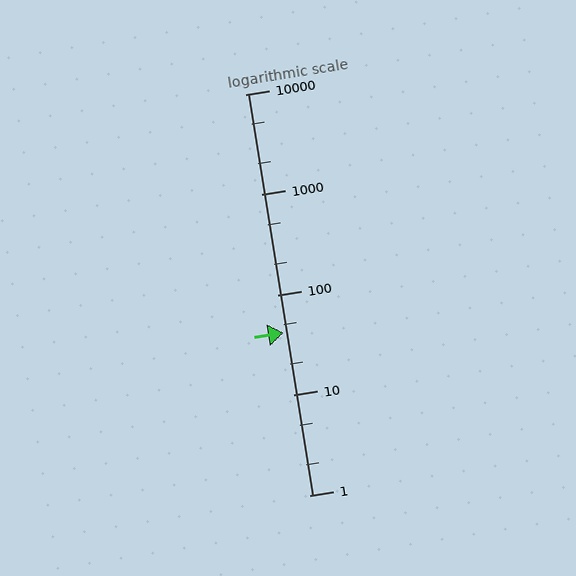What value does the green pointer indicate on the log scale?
The pointer indicates approximately 42.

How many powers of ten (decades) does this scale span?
The scale spans 4 decades, from 1 to 10000.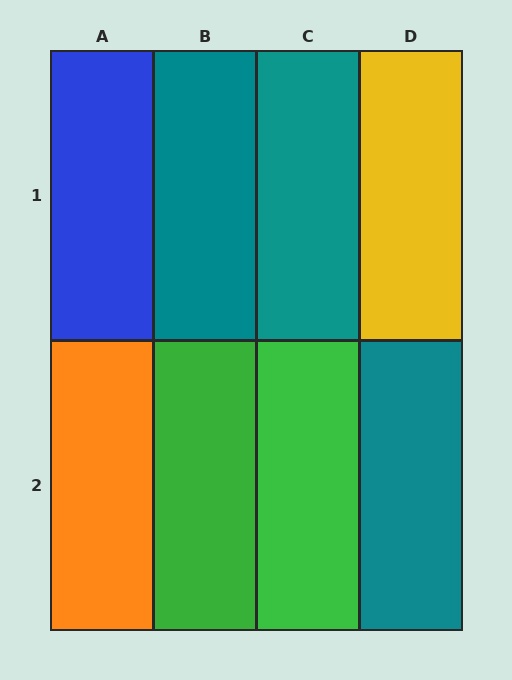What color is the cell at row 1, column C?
Teal.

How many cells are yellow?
1 cell is yellow.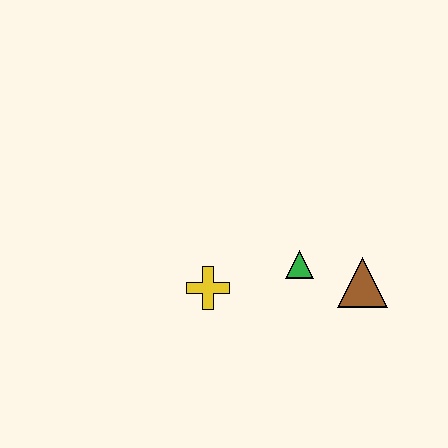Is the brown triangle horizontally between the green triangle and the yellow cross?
No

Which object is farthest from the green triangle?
The yellow cross is farthest from the green triangle.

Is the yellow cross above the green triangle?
No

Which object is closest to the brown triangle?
The green triangle is closest to the brown triangle.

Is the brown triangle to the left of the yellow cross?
No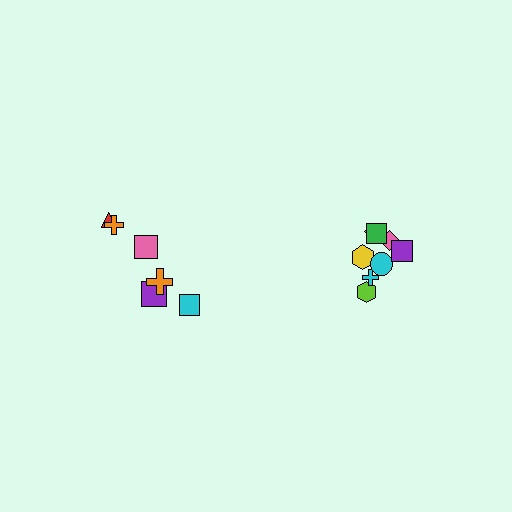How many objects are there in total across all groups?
There are 14 objects.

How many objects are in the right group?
There are 8 objects.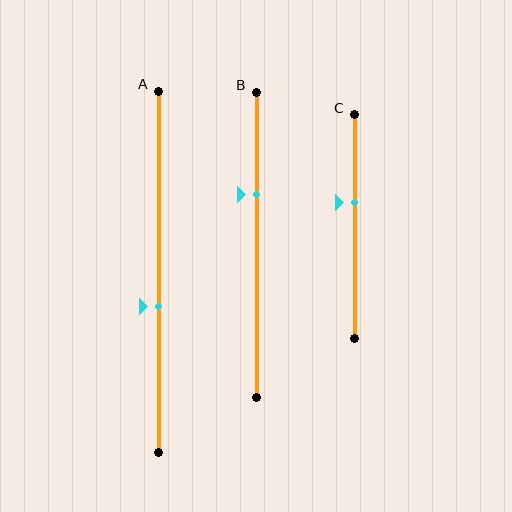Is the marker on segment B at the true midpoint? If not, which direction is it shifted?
No, the marker on segment B is shifted upward by about 17% of the segment length.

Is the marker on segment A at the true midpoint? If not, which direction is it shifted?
No, the marker on segment A is shifted downward by about 10% of the segment length.